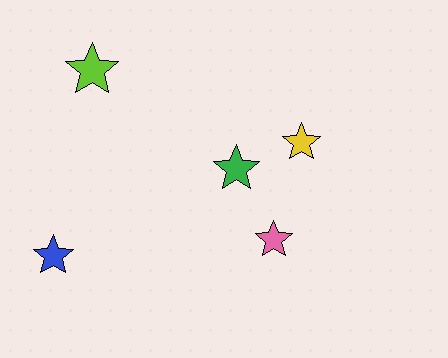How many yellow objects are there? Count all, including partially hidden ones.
There is 1 yellow object.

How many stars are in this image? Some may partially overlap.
There are 5 stars.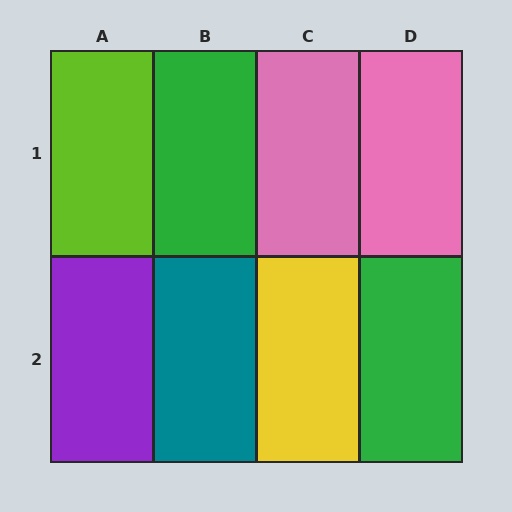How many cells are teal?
1 cell is teal.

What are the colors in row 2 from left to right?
Purple, teal, yellow, green.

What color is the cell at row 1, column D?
Pink.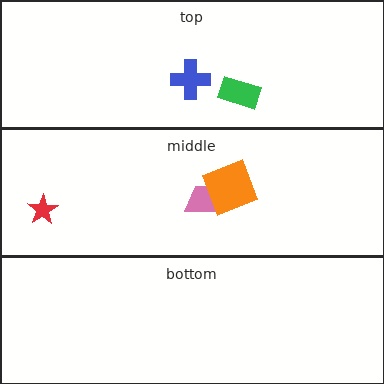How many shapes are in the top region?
2.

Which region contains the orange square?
The middle region.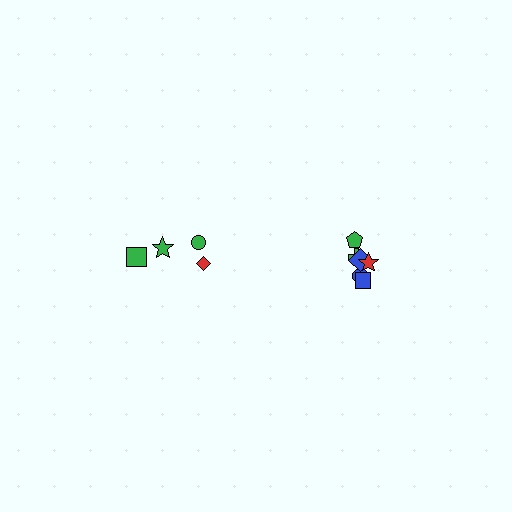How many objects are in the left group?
There are 4 objects.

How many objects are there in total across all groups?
There are 10 objects.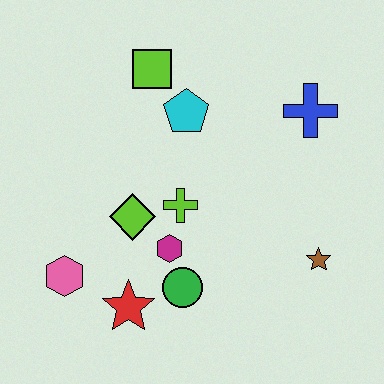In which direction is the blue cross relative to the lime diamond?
The blue cross is to the right of the lime diamond.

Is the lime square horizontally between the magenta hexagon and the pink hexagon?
Yes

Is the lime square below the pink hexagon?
No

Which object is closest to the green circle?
The magenta hexagon is closest to the green circle.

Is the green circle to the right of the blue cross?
No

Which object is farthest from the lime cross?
The blue cross is farthest from the lime cross.